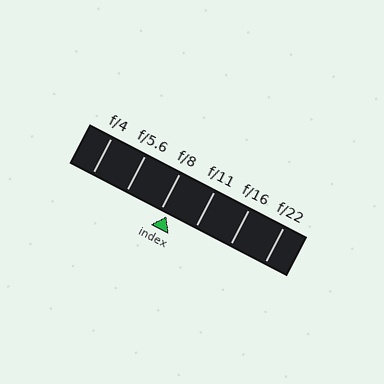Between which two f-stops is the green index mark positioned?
The index mark is between f/8 and f/11.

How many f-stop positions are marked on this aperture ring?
There are 6 f-stop positions marked.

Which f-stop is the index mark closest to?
The index mark is closest to f/8.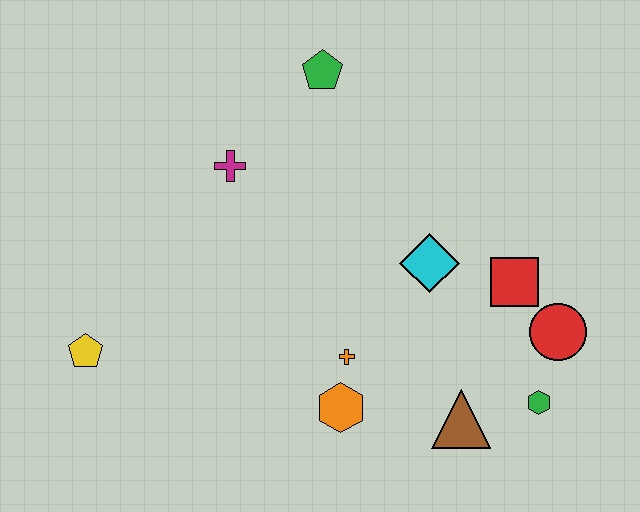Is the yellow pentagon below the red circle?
Yes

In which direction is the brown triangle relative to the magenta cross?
The brown triangle is below the magenta cross.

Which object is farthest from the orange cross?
The green pentagon is farthest from the orange cross.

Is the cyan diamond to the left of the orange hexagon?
No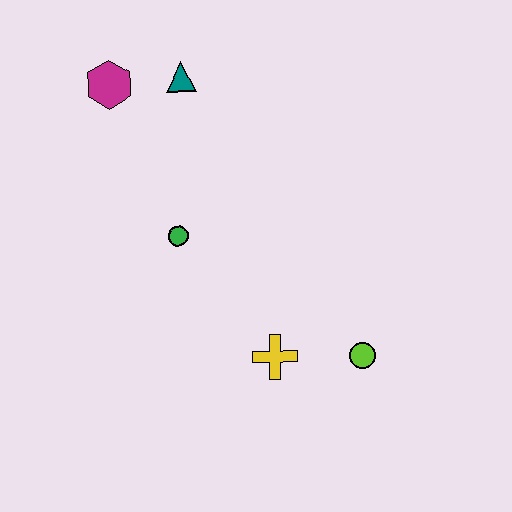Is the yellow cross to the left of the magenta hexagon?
No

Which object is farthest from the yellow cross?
The magenta hexagon is farthest from the yellow cross.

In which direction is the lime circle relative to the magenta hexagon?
The lime circle is below the magenta hexagon.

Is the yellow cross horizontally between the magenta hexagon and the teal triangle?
No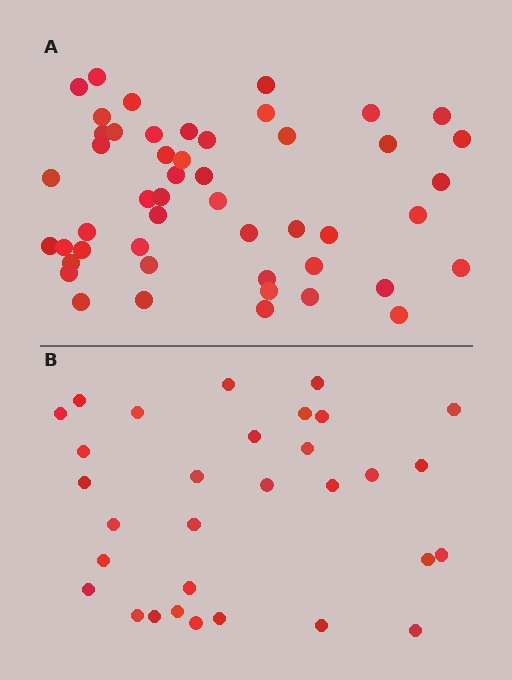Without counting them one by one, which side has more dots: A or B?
Region A (the top region) has more dots.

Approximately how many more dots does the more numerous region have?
Region A has approximately 20 more dots than region B.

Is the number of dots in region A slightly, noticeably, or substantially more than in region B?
Region A has substantially more. The ratio is roughly 1.6 to 1.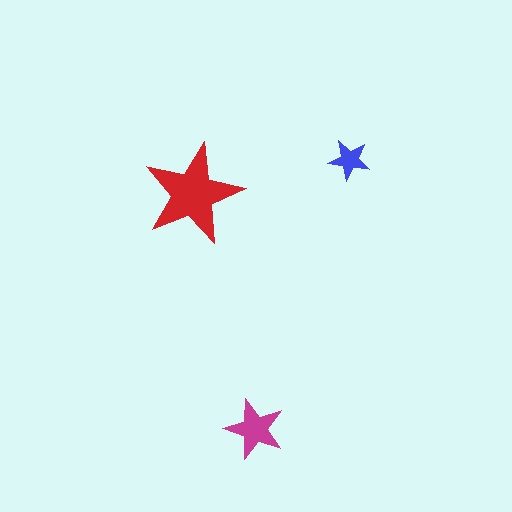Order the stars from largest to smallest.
the red one, the magenta one, the blue one.